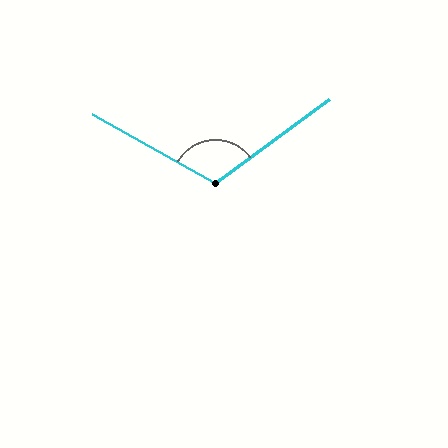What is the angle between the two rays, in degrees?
Approximately 114 degrees.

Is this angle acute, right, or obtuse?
It is obtuse.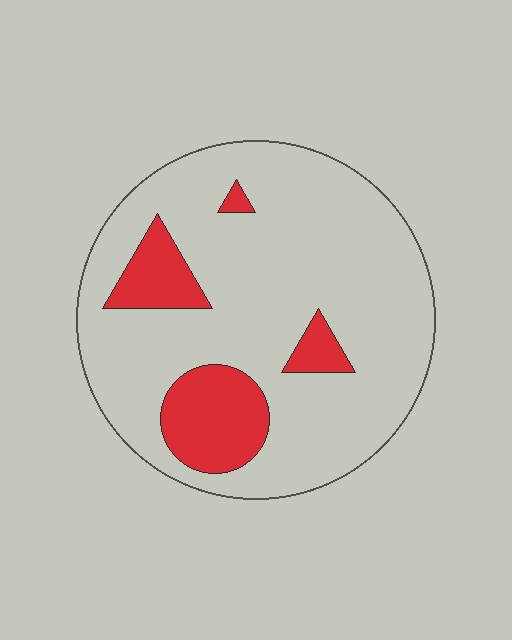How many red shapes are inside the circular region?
4.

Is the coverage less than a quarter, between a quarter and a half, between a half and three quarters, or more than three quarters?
Less than a quarter.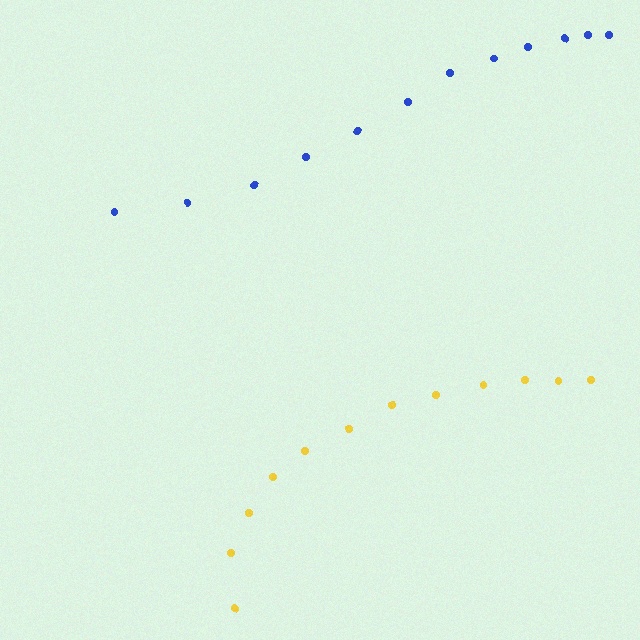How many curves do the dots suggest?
There are 2 distinct paths.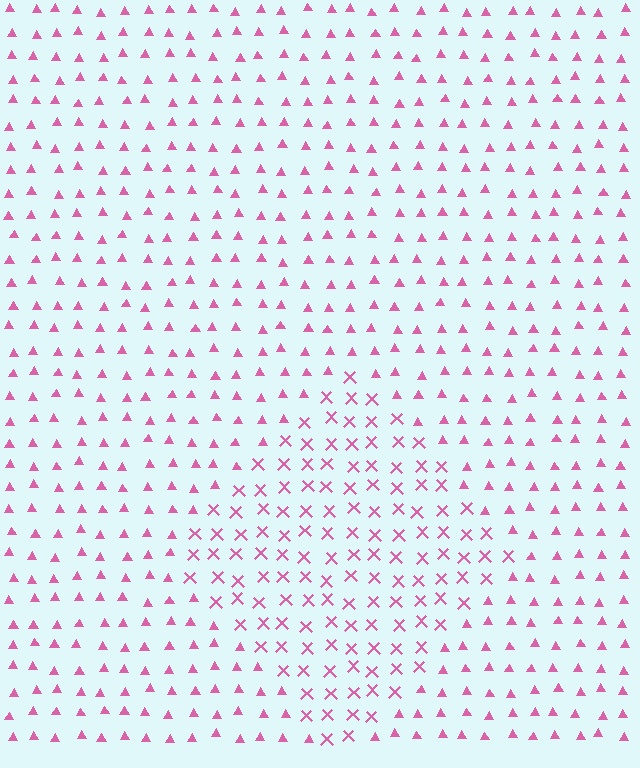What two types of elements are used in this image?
The image uses X marks inside the diamond region and triangles outside it.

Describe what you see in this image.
The image is filled with small pink elements arranged in a uniform grid. A diamond-shaped region contains X marks, while the surrounding area contains triangles. The boundary is defined purely by the change in element shape.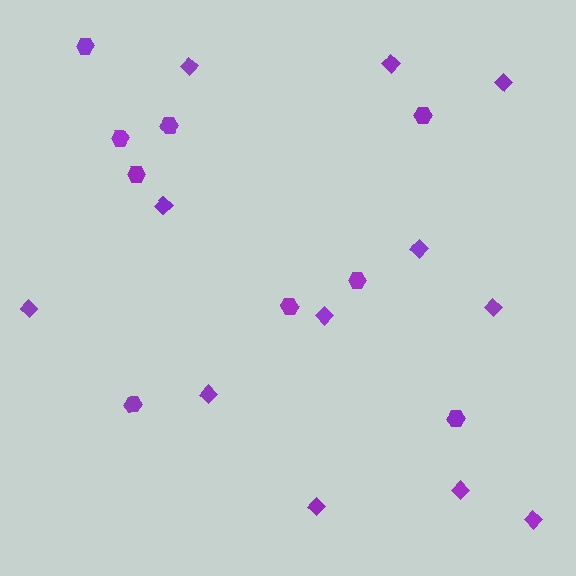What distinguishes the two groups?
There are 2 groups: one group of hexagons (9) and one group of diamonds (12).